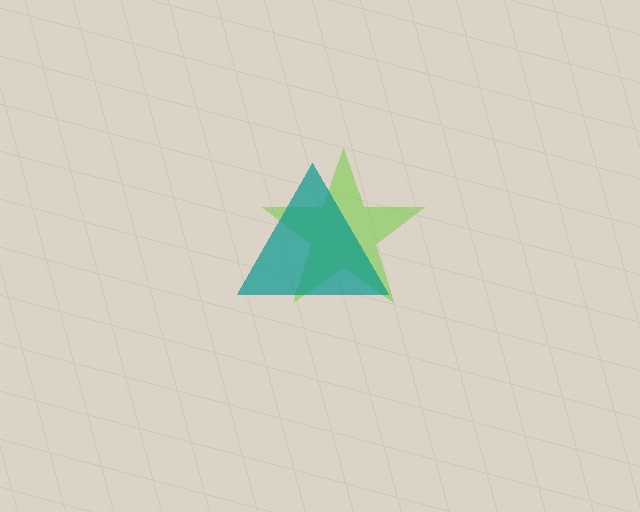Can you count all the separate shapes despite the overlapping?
Yes, there are 2 separate shapes.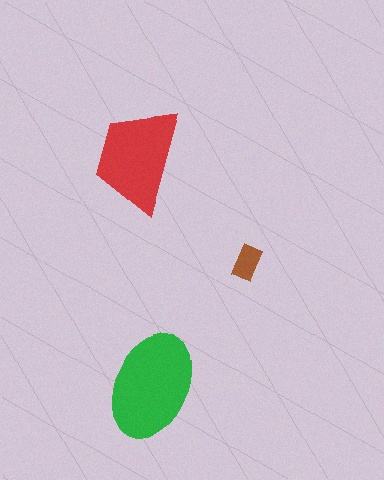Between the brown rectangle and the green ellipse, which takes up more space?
The green ellipse.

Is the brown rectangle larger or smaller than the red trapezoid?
Smaller.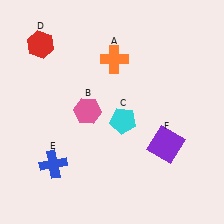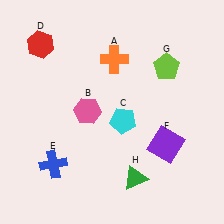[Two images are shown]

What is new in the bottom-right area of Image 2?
A green triangle (H) was added in the bottom-right area of Image 2.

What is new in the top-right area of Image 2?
A lime pentagon (G) was added in the top-right area of Image 2.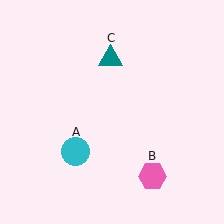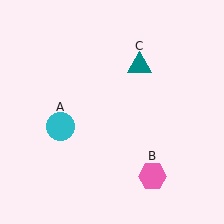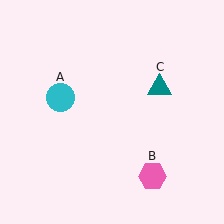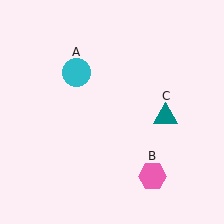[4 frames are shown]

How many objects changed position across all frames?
2 objects changed position: cyan circle (object A), teal triangle (object C).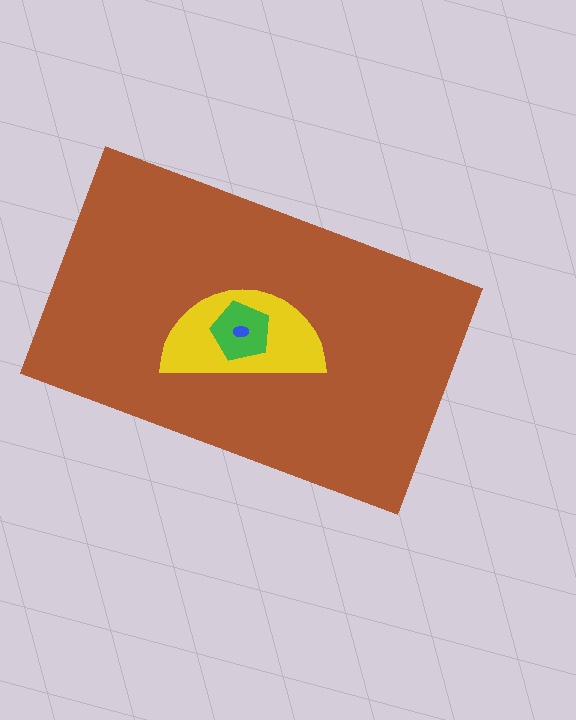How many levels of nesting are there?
4.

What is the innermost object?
The blue ellipse.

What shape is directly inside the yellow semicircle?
The green pentagon.